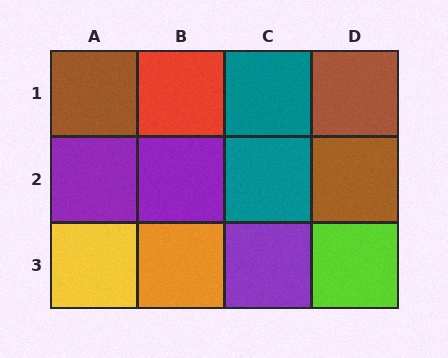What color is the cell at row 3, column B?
Orange.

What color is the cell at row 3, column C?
Purple.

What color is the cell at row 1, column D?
Brown.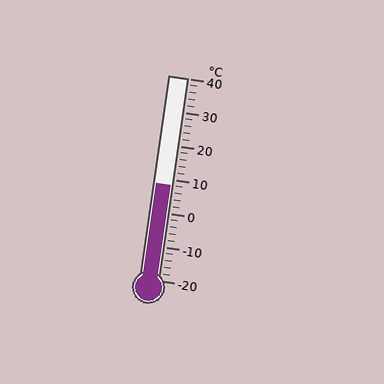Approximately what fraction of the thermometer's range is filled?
The thermometer is filled to approximately 45% of its range.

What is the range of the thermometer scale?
The thermometer scale ranges from -20°C to 40°C.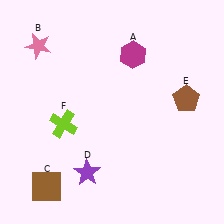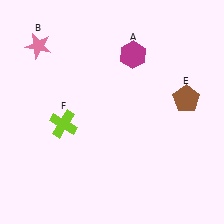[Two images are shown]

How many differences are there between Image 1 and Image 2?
There are 2 differences between the two images.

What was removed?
The brown square (C), the purple star (D) were removed in Image 2.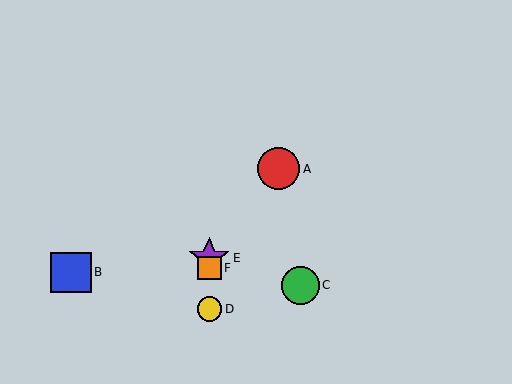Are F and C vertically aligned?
No, F is at x≈209 and C is at x≈300.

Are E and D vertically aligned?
Yes, both are at x≈209.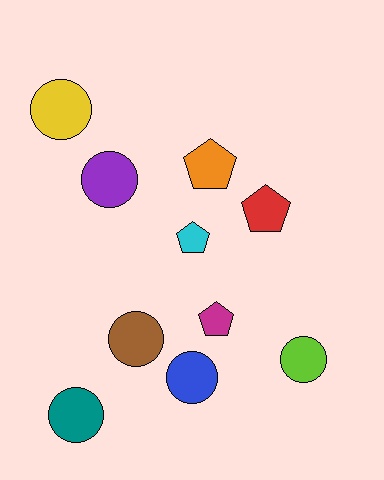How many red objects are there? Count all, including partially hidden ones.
There is 1 red object.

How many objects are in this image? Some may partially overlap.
There are 10 objects.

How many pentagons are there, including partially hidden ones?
There are 4 pentagons.